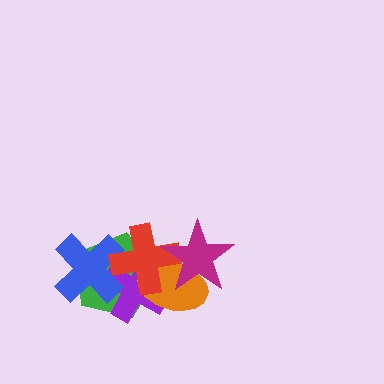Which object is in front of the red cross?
The magenta star is in front of the red cross.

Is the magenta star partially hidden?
No, no other shape covers it.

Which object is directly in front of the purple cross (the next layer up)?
The blue cross is directly in front of the purple cross.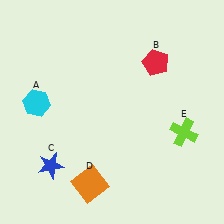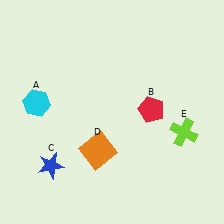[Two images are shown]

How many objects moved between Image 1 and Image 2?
2 objects moved between the two images.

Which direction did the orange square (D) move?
The orange square (D) moved up.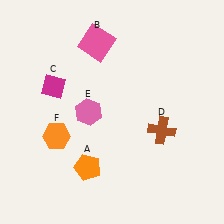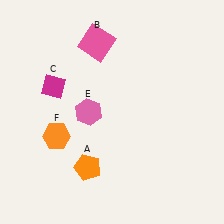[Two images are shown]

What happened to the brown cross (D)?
The brown cross (D) was removed in Image 2. It was in the bottom-right area of Image 1.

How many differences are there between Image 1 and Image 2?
There is 1 difference between the two images.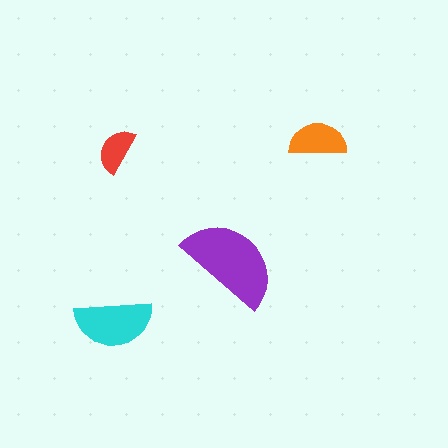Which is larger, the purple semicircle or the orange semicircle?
The purple one.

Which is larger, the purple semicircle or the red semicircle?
The purple one.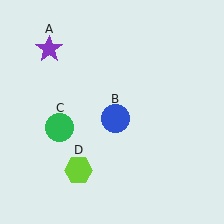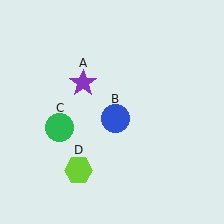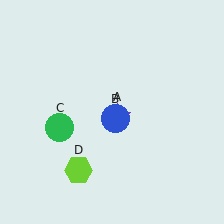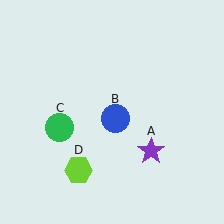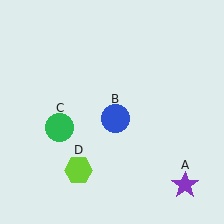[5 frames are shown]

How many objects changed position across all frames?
1 object changed position: purple star (object A).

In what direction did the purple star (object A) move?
The purple star (object A) moved down and to the right.